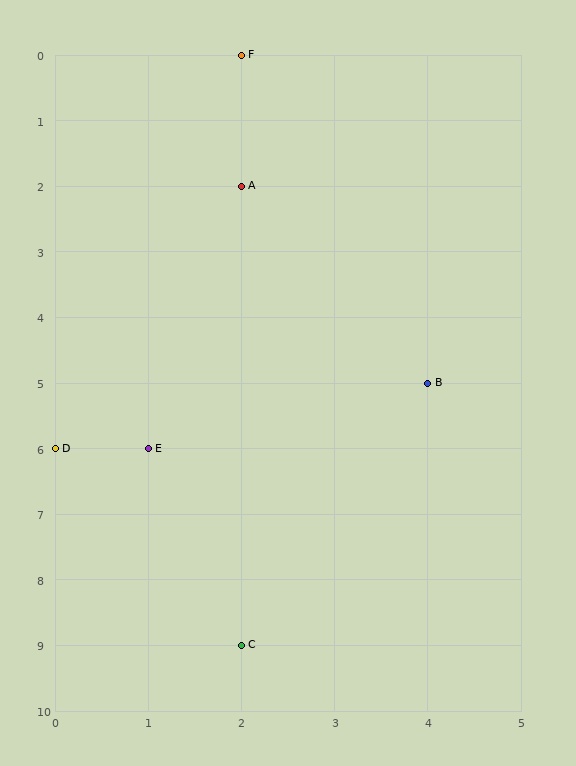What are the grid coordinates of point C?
Point C is at grid coordinates (2, 9).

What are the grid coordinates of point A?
Point A is at grid coordinates (2, 2).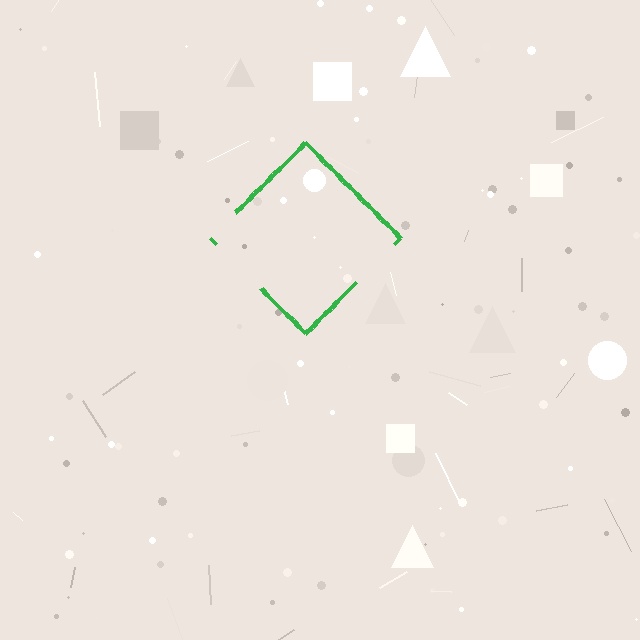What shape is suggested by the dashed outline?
The dashed outline suggests a diamond.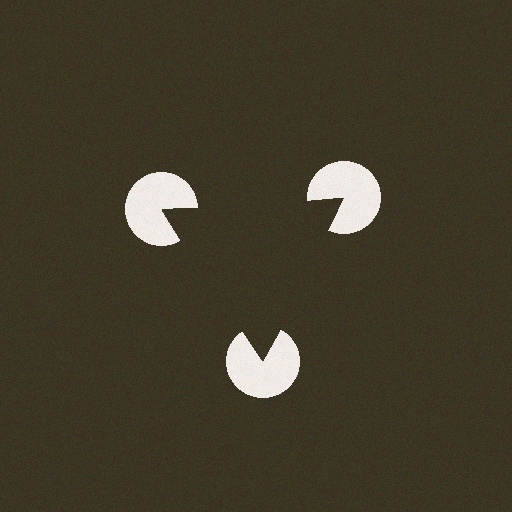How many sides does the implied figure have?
3 sides.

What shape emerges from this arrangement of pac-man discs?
An illusory triangle — its edges are inferred from the aligned wedge cuts in the pac-man discs, not physically drawn.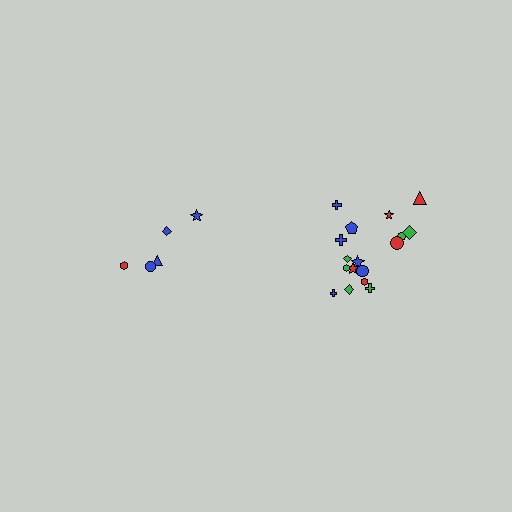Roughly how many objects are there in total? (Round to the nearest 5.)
Roughly 25 objects in total.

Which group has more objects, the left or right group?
The right group.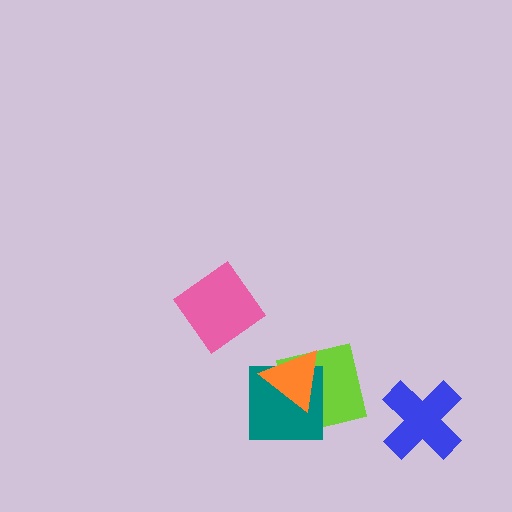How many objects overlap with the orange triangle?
2 objects overlap with the orange triangle.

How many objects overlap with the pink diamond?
0 objects overlap with the pink diamond.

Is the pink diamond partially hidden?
No, no other shape covers it.